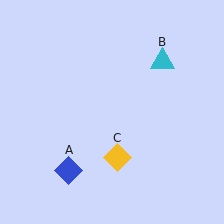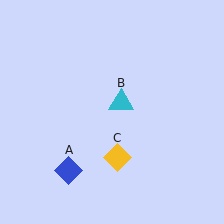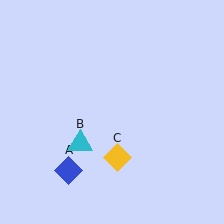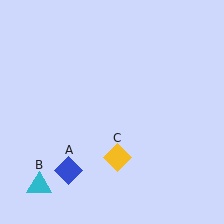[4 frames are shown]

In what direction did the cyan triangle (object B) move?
The cyan triangle (object B) moved down and to the left.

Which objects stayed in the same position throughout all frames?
Blue diamond (object A) and yellow diamond (object C) remained stationary.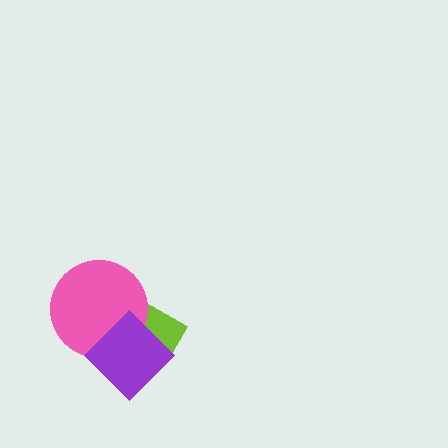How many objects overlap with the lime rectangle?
2 objects overlap with the lime rectangle.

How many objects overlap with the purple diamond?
2 objects overlap with the purple diamond.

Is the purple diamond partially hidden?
No, no other shape covers it.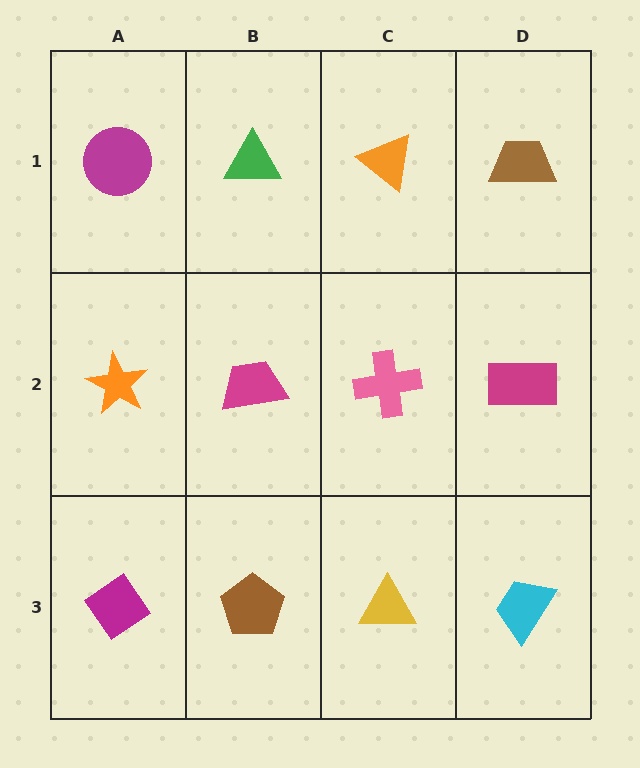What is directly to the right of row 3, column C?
A cyan trapezoid.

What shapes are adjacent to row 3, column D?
A magenta rectangle (row 2, column D), a yellow triangle (row 3, column C).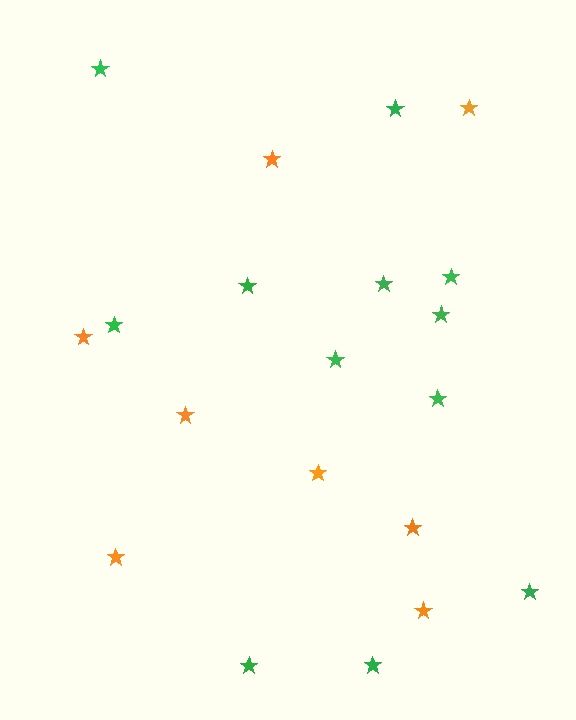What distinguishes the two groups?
There are 2 groups: one group of green stars (12) and one group of orange stars (8).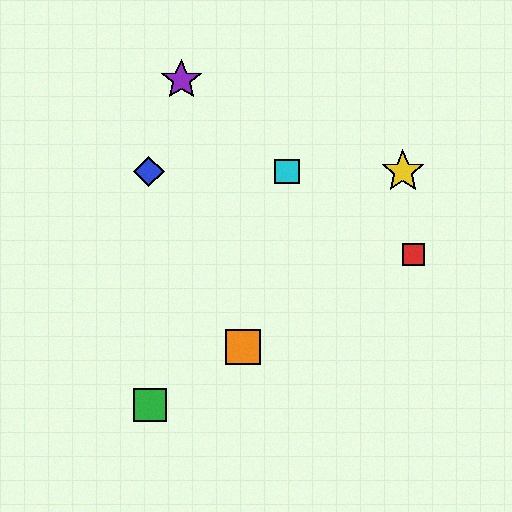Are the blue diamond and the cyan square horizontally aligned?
Yes, both are at y≈172.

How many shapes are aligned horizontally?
3 shapes (the blue diamond, the yellow star, the cyan square) are aligned horizontally.